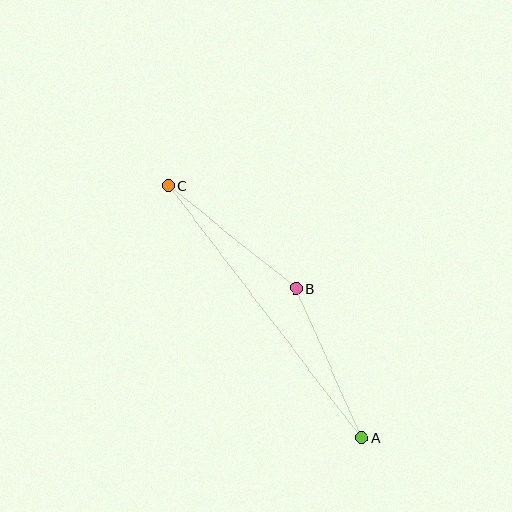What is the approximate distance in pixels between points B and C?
The distance between B and C is approximately 164 pixels.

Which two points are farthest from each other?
Points A and C are farthest from each other.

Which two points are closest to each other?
Points A and B are closest to each other.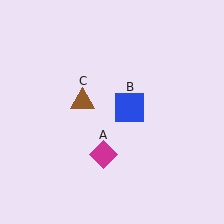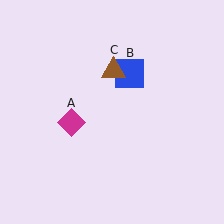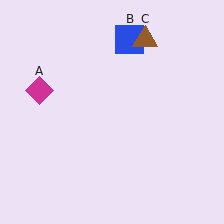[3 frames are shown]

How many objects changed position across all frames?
3 objects changed position: magenta diamond (object A), blue square (object B), brown triangle (object C).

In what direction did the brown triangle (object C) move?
The brown triangle (object C) moved up and to the right.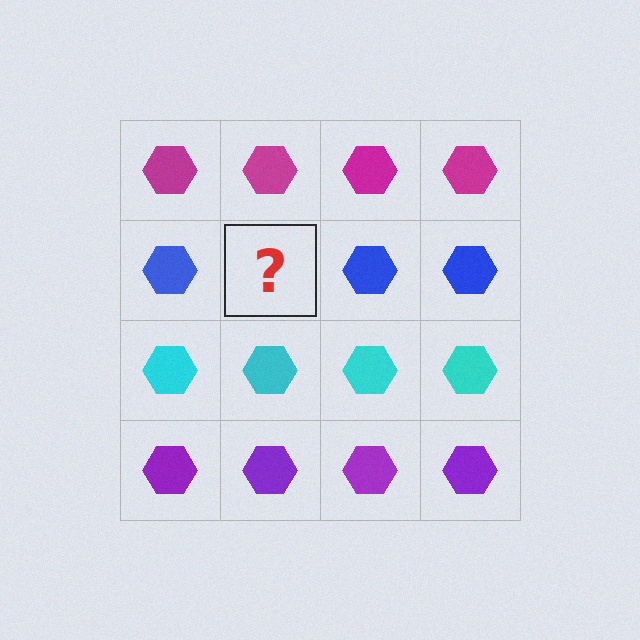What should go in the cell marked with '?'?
The missing cell should contain a blue hexagon.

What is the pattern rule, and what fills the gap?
The rule is that each row has a consistent color. The gap should be filled with a blue hexagon.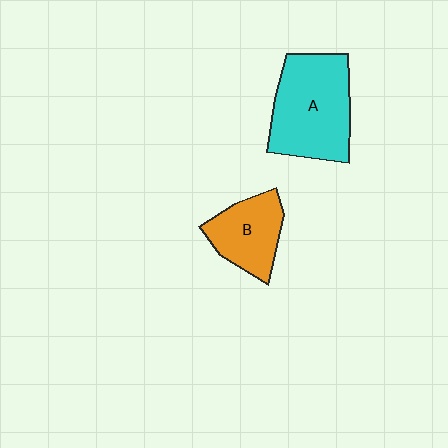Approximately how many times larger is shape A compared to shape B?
Approximately 1.6 times.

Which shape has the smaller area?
Shape B (orange).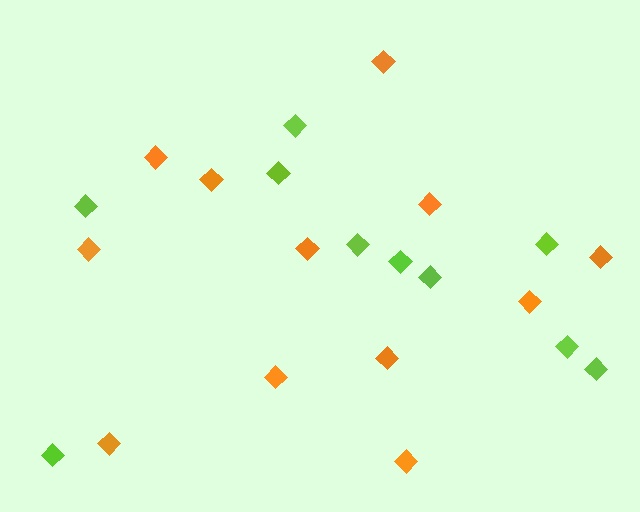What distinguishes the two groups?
There are 2 groups: one group of lime diamonds (10) and one group of orange diamonds (12).